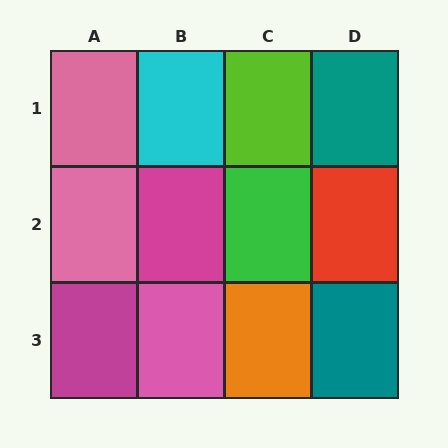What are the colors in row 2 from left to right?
Pink, magenta, green, red.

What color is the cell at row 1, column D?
Teal.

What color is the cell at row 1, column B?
Cyan.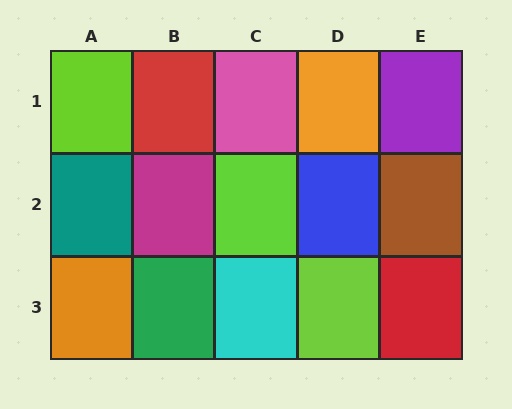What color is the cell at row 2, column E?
Brown.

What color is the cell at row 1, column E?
Purple.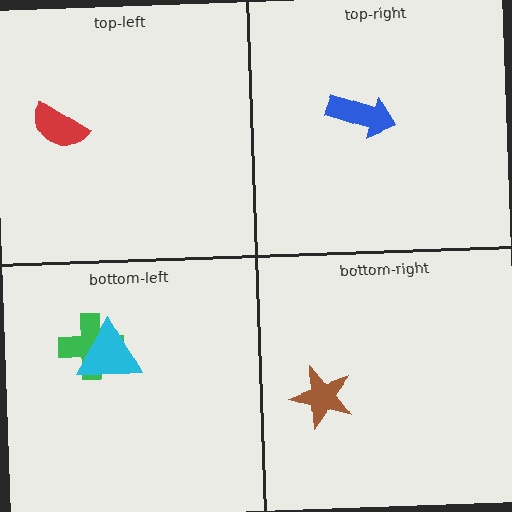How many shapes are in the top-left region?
1.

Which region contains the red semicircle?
The top-left region.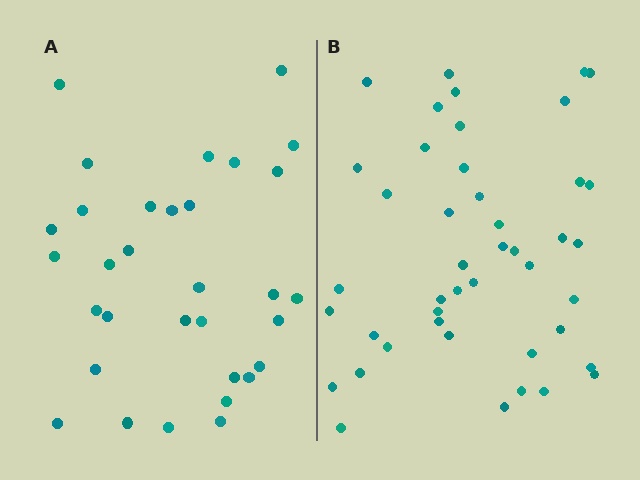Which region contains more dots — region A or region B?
Region B (the right region) has more dots.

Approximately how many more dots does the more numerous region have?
Region B has roughly 12 or so more dots than region A.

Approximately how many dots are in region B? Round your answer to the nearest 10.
About 40 dots. (The exact count is 44, which rounds to 40.)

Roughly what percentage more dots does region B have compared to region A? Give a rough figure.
About 40% more.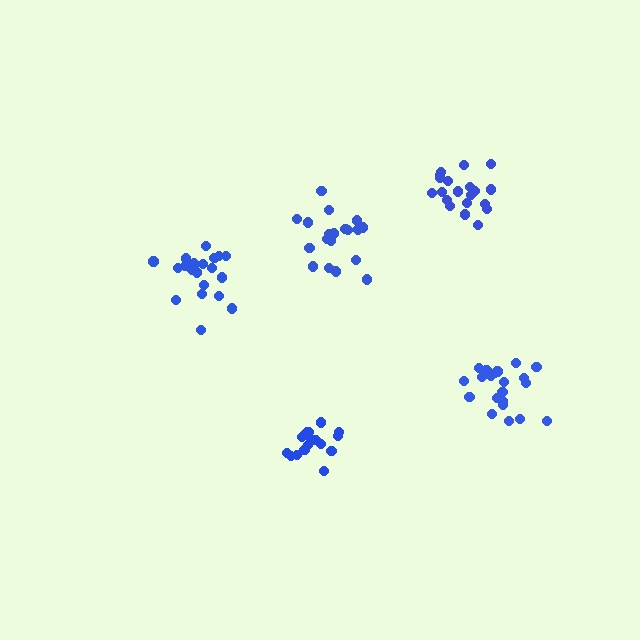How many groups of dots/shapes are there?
There are 5 groups.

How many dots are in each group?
Group 1: 20 dots, Group 2: 21 dots, Group 3: 21 dots, Group 4: 18 dots, Group 5: 19 dots (99 total).